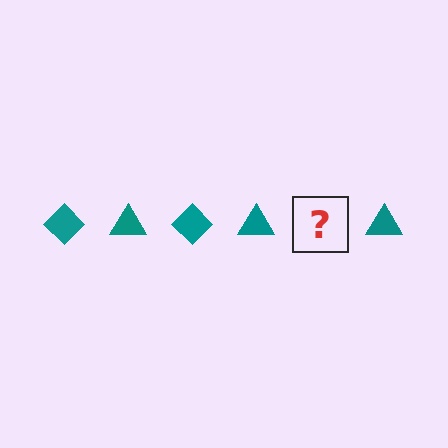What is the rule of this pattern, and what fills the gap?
The rule is that the pattern cycles through diamond, triangle shapes in teal. The gap should be filled with a teal diamond.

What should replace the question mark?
The question mark should be replaced with a teal diamond.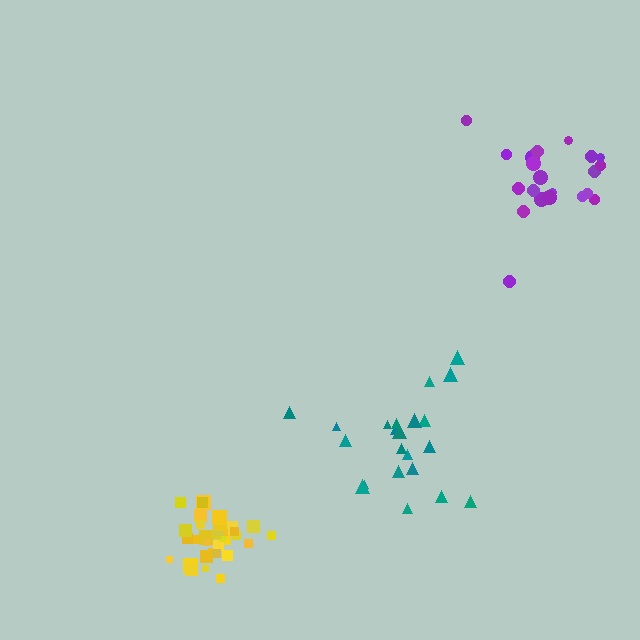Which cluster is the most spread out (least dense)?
Teal.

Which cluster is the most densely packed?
Yellow.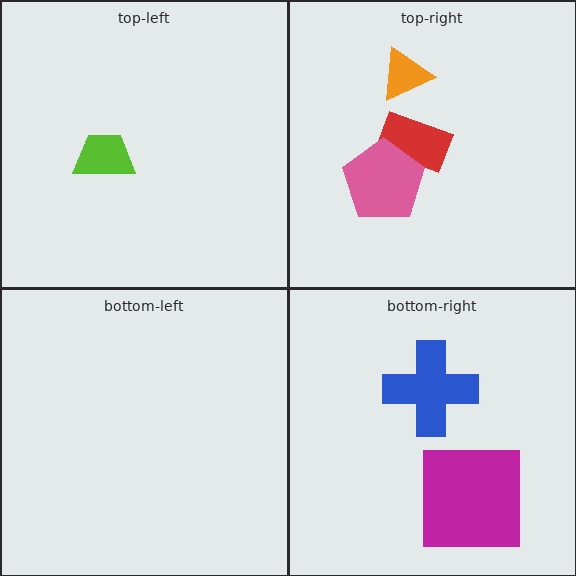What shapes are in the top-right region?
The orange triangle, the red rectangle, the pink pentagon.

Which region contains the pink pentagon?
The top-right region.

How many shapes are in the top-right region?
3.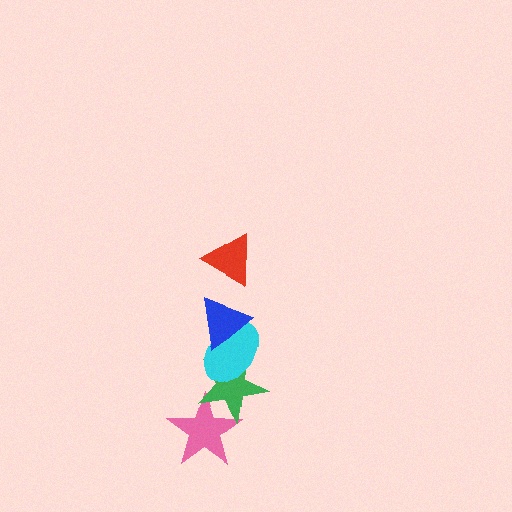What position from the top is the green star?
The green star is 4th from the top.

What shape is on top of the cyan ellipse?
The blue triangle is on top of the cyan ellipse.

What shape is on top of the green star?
The cyan ellipse is on top of the green star.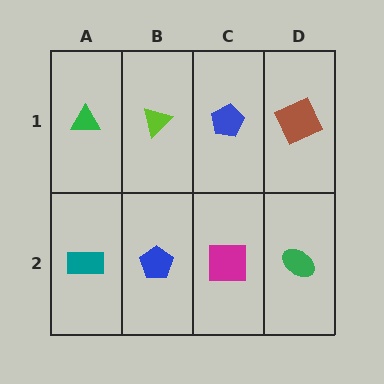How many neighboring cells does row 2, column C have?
3.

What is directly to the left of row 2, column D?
A magenta square.